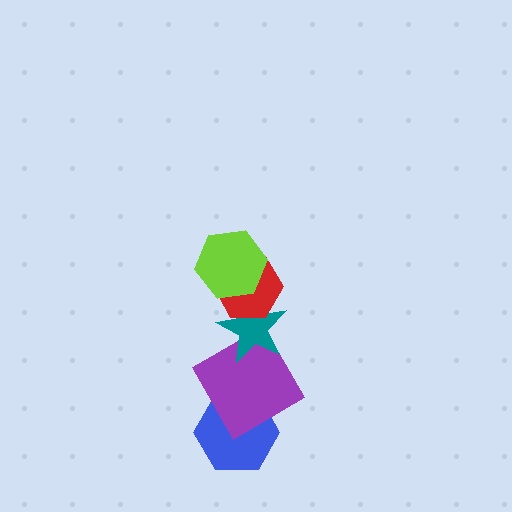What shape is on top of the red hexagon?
The lime hexagon is on top of the red hexagon.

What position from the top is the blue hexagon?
The blue hexagon is 5th from the top.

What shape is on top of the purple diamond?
The teal star is on top of the purple diamond.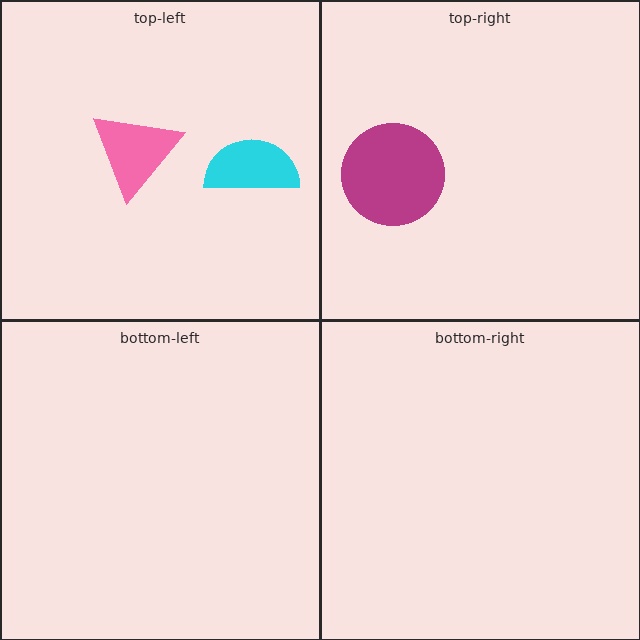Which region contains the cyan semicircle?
The top-left region.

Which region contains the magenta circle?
The top-right region.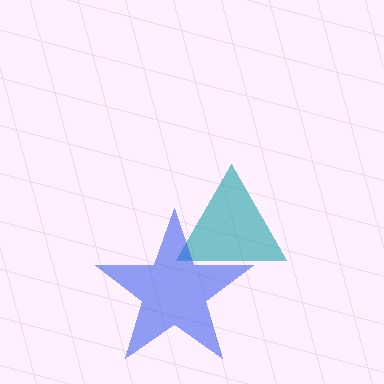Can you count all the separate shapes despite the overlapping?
Yes, there are 2 separate shapes.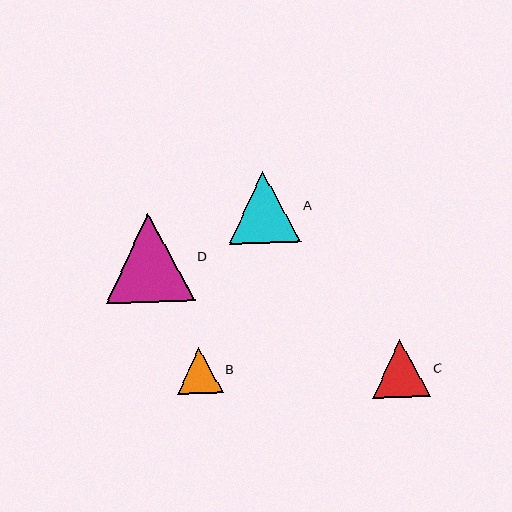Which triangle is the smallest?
Triangle B is the smallest with a size of approximately 46 pixels.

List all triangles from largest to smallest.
From largest to smallest: D, A, C, B.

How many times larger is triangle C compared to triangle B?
Triangle C is approximately 1.3 times the size of triangle B.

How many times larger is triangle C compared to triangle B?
Triangle C is approximately 1.3 times the size of triangle B.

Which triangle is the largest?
Triangle D is the largest with a size of approximately 89 pixels.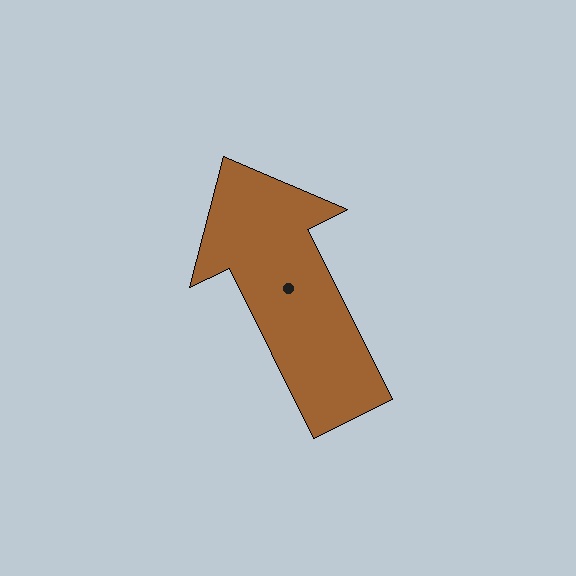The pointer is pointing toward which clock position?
Roughly 11 o'clock.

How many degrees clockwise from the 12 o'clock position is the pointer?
Approximately 334 degrees.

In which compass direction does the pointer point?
Northwest.